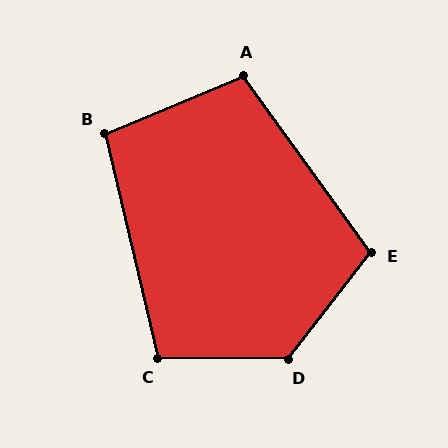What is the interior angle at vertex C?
Approximately 104 degrees (obtuse).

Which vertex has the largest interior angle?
D, at approximately 128 degrees.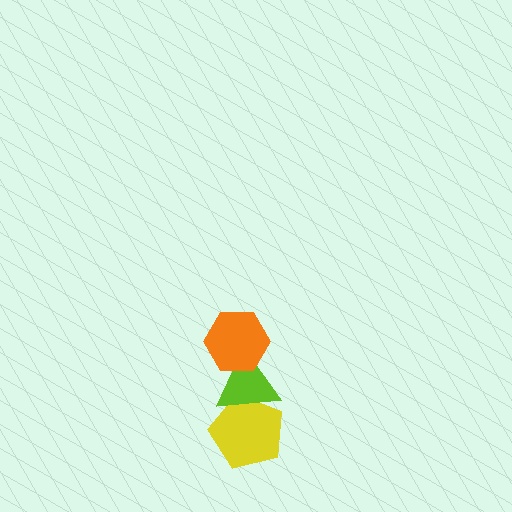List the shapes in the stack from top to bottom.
From top to bottom: the orange hexagon, the lime triangle, the yellow pentagon.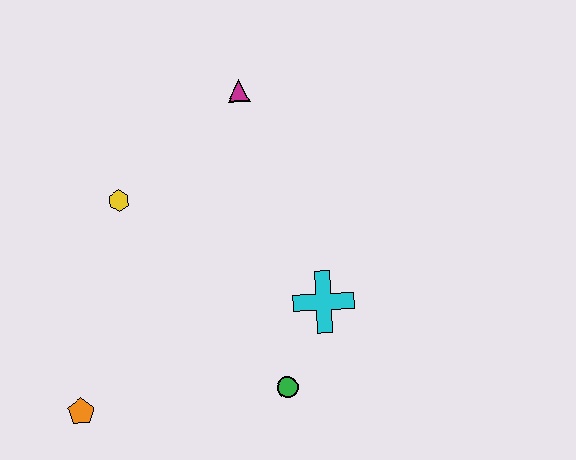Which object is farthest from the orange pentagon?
The magenta triangle is farthest from the orange pentagon.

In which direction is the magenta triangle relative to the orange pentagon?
The magenta triangle is above the orange pentagon.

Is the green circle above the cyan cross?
No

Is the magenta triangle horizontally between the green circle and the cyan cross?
No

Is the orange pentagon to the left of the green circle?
Yes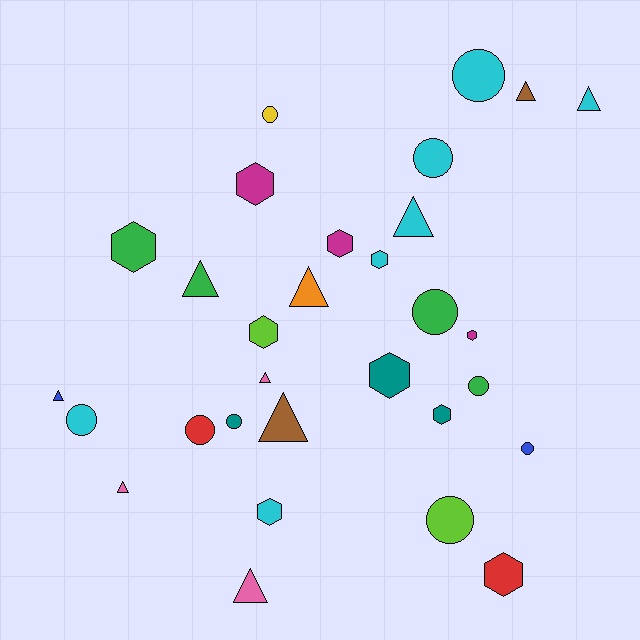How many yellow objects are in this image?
There is 1 yellow object.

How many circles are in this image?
There are 10 circles.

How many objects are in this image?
There are 30 objects.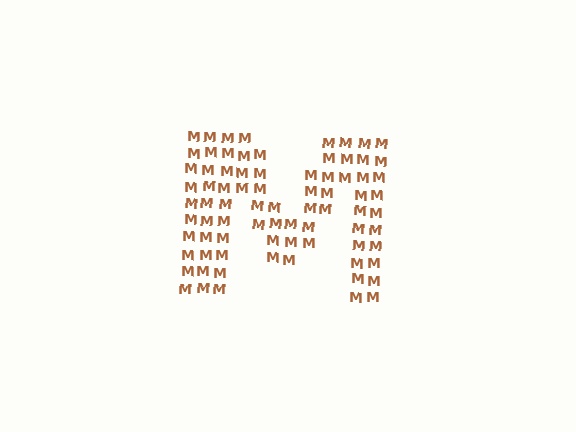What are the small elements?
The small elements are letter M's.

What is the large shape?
The large shape is the letter M.